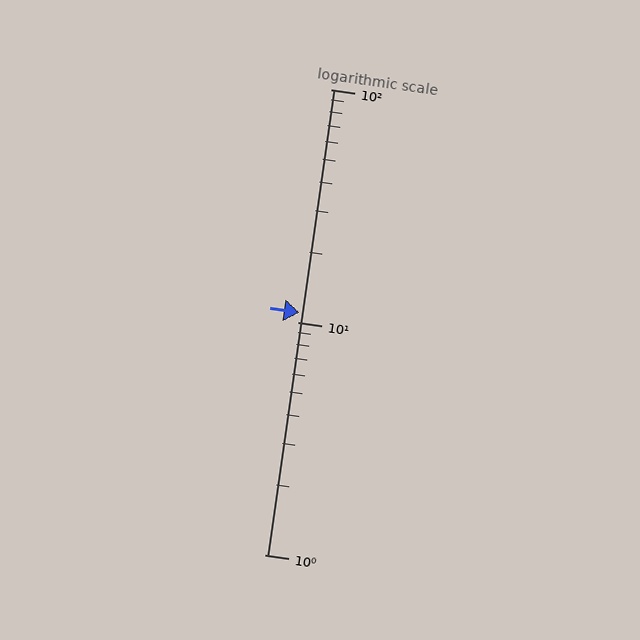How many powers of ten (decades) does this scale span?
The scale spans 2 decades, from 1 to 100.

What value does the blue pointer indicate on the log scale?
The pointer indicates approximately 11.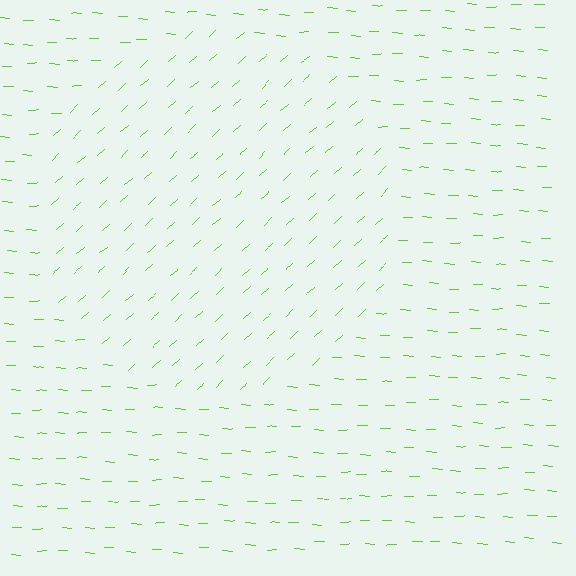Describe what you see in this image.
The image is filled with small lime line segments. A circle region in the image has lines oriented differently from the surrounding lines, creating a visible texture boundary.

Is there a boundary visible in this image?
Yes, there is a texture boundary formed by a change in line orientation.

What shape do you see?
I see a circle.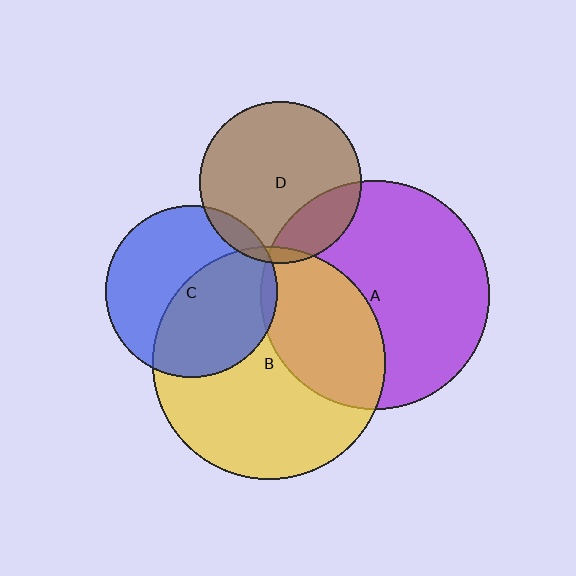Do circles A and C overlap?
Yes.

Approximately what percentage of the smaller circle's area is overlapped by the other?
Approximately 5%.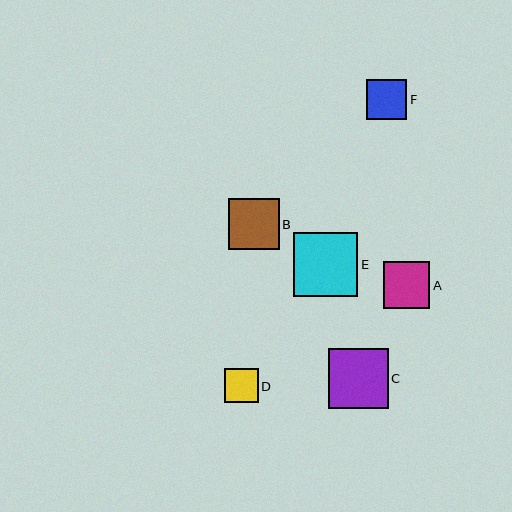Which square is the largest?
Square E is the largest with a size of approximately 64 pixels.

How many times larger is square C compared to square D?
Square C is approximately 1.8 times the size of square D.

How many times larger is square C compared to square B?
Square C is approximately 1.2 times the size of square B.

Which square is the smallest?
Square D is the smallest with a size of approximately 34 pixels.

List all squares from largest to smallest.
From largest to smallest: E, C, B, A, F, D.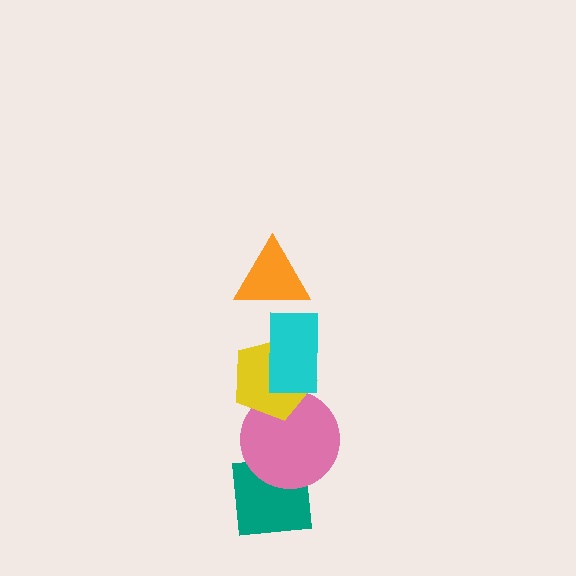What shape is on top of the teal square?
The pink circle is on top of the teal square.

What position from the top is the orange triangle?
The orange triangle is 1st from the top.